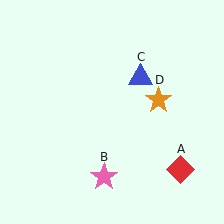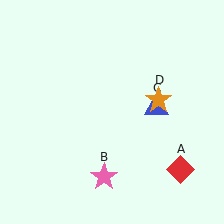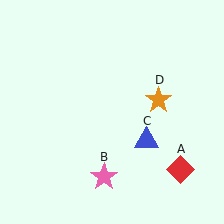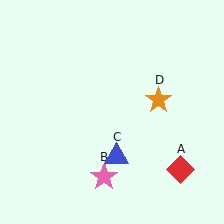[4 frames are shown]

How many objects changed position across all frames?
1 object changed position: blue triangle (object C).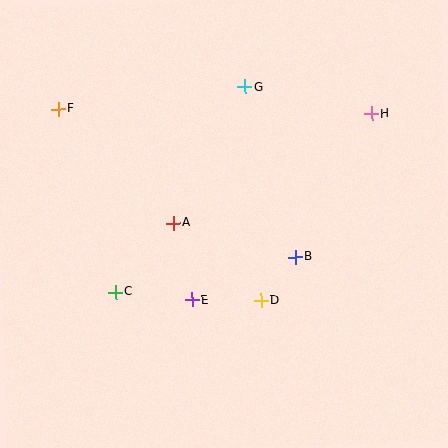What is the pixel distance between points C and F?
The distance between C and F is 192 pixels.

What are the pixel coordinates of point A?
Point A is at (173, 223).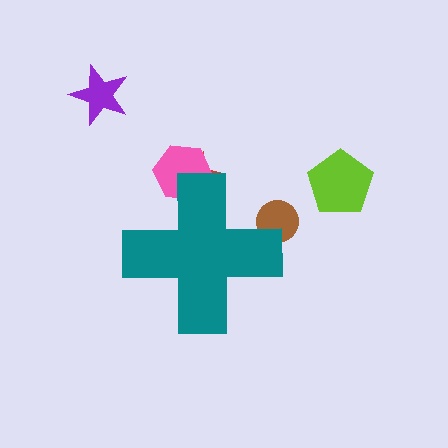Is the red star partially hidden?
Yes, the red star is partially hidden behind the teal cross.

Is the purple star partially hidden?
No, the purple star is fully visible.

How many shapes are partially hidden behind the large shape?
3 shapes are partially hidden.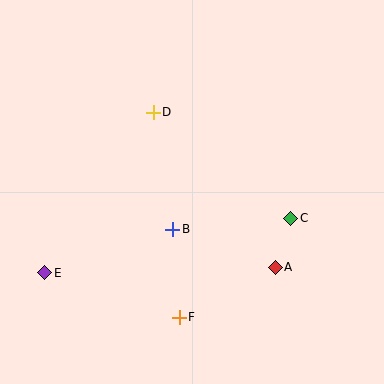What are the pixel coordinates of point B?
Point B is at (173, 230).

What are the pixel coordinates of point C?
Point C is at (291, 218).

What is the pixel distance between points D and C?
The distance between D and C is 174 pixels.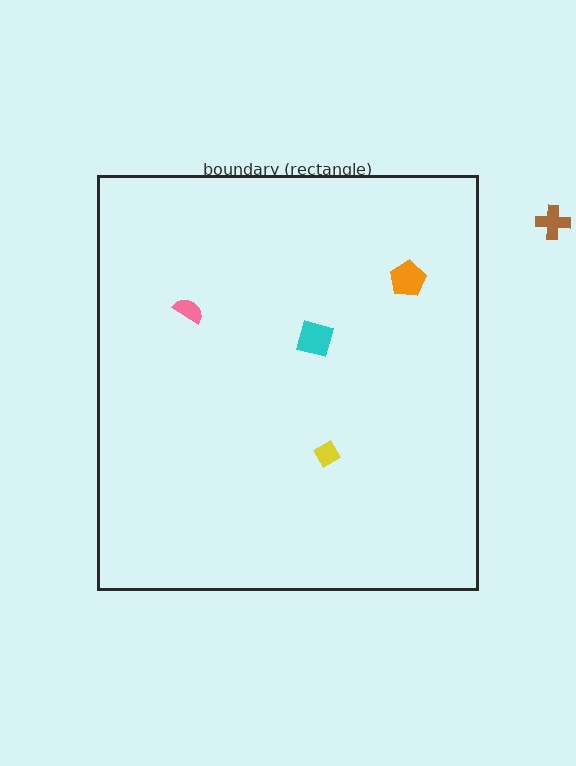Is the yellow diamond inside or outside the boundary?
Inside.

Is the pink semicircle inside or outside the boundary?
Inside.